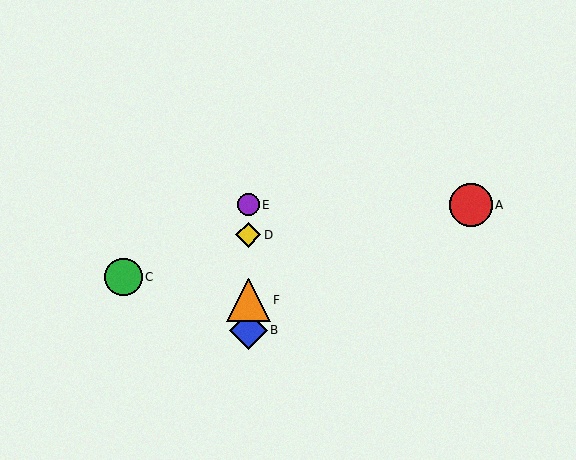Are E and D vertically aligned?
Yes, both are at x≈248.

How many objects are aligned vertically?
4 objects (B, D, E, F) are aligned vertically.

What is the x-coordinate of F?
Object F is at x≈248.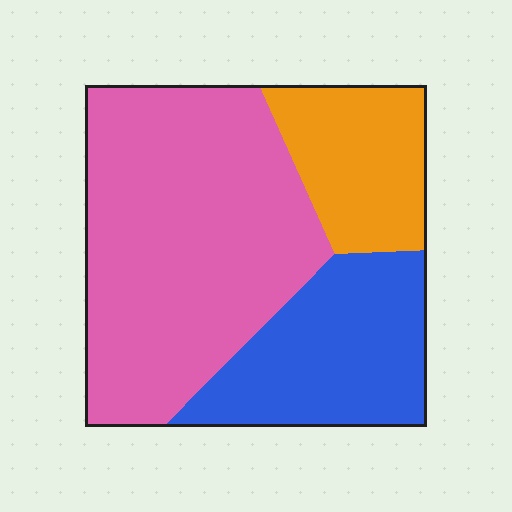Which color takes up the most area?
Pink, at roughly 55%.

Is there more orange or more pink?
Pink.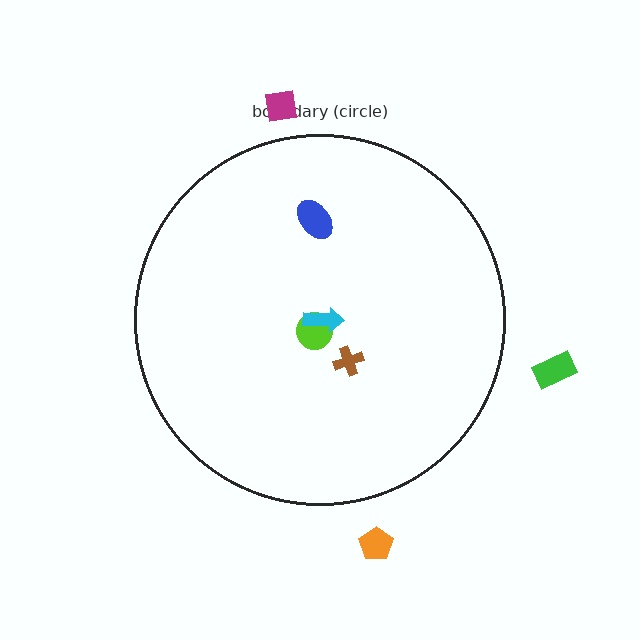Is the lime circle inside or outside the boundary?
Inside.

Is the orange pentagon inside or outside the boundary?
Outside.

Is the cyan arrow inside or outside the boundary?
Inside.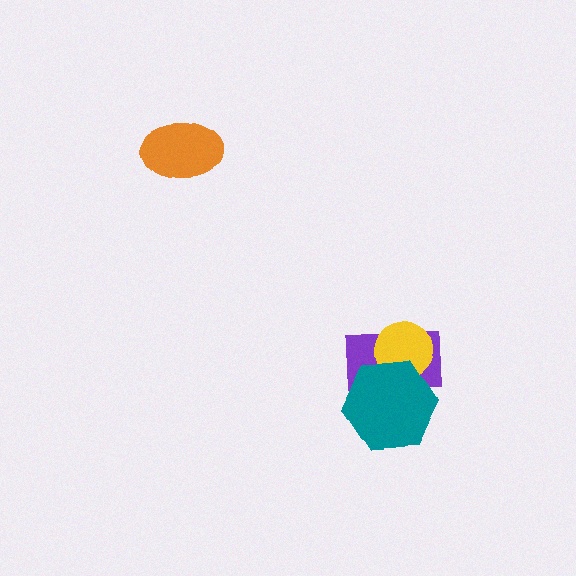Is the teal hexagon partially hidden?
No, no other shape covers it.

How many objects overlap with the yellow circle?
2 objects overlap with the yellow circle.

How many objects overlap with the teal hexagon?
2 objects overlap with the teal hexagon.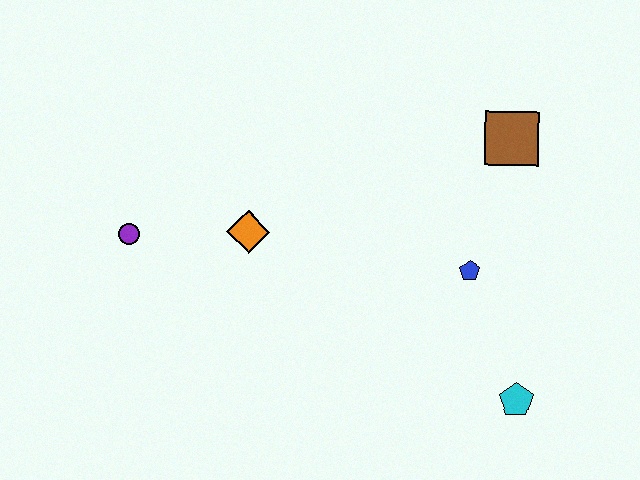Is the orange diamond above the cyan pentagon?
Yes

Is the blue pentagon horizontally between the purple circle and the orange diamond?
No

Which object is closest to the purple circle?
The orange diamond is closest to the purple circle.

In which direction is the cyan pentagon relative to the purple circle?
The cyan pentagon is to the right of the purple circle.